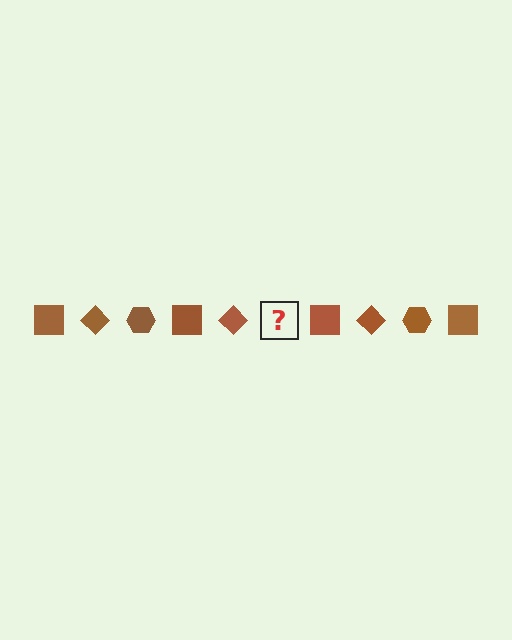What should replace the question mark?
The question mark should be replaced with a brown hexagon.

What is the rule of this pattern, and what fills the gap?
The rule is that the pattern cycles through square, diamond, hexagon shapes in brown. The gap should be filled with a brown hexagon.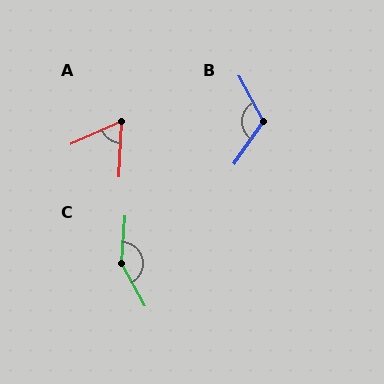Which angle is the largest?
C, at approximately 148 degrees.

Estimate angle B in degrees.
Approximately 118 degrees.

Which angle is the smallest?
A, at approximately 63 degrees.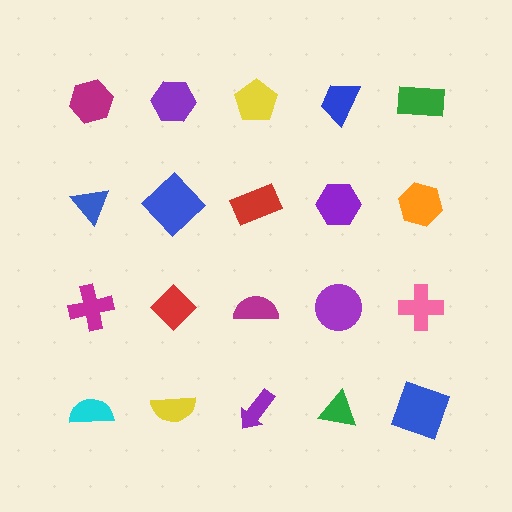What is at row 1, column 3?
A yellow pentagon.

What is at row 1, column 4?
A blue trapezoid.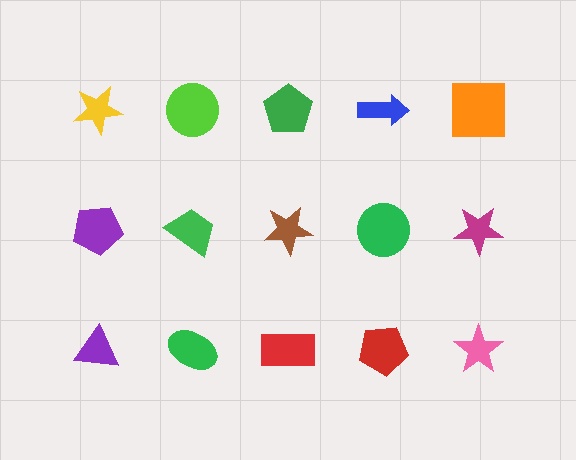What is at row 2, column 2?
A green trapezoid.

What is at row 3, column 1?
A purple triangle.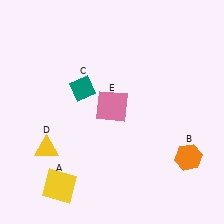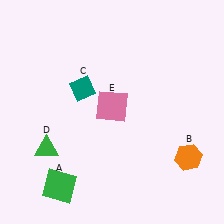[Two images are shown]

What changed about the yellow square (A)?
In Image 1, A is yellow. In Image 2, it changed to green.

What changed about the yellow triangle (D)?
In Image 1, D is yellow. In Image 2, it changed to green.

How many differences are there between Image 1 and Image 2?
There are 2 differences between the two images.